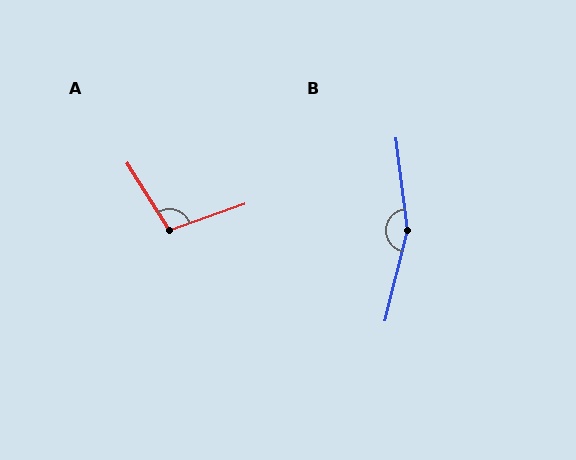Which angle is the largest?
B, at approximately 159 degrees.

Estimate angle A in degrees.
Approximately 103 degrees.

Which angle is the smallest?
A, at approximately 103 degrees.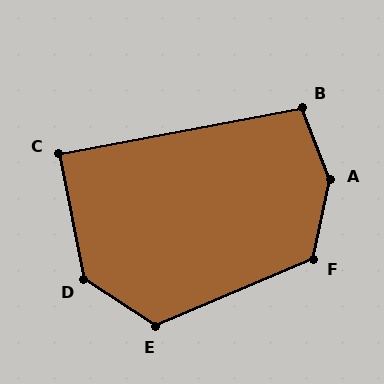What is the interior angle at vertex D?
Approximately 134 degrees (obtuse).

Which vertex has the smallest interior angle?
C, at approximately 89 degrees.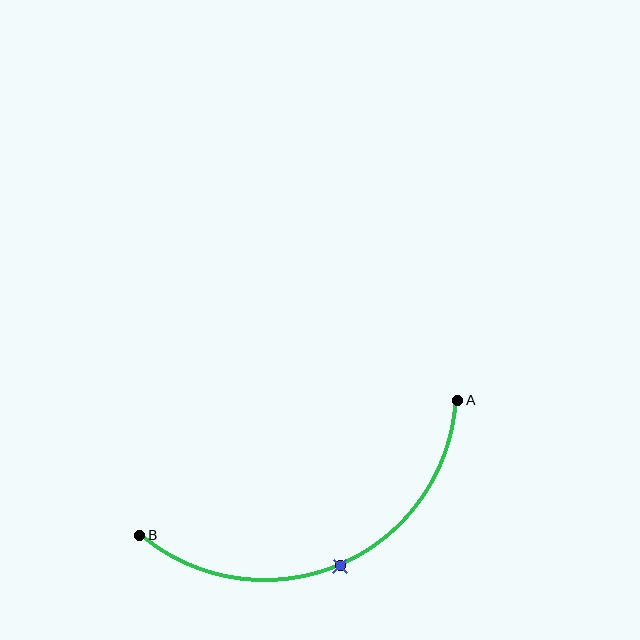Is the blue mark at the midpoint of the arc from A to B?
Yes. The blue mark lies on the arc at equal arc-length from both A and B — it is the arc midpoint.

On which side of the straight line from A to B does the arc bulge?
The arc bulges below the straight line connecting A and B.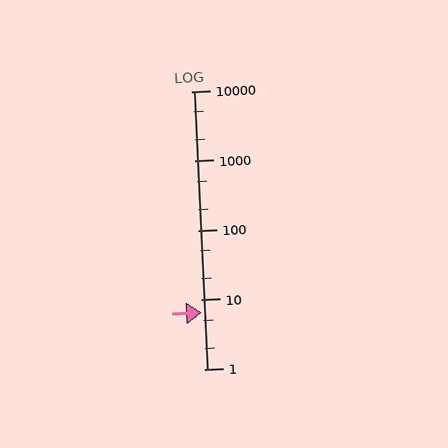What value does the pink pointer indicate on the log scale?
The pointer indicates approximately 6.6.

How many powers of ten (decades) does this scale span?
The scale spans 4 decades, from 1 to 10000.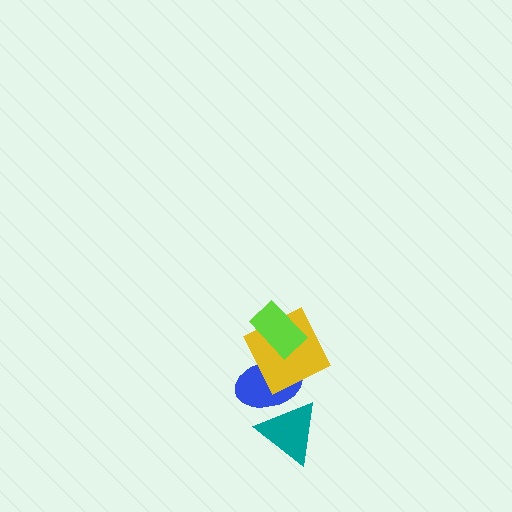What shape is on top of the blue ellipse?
The yellow square is on top of the blue ellipse.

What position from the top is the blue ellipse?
The blue ellipse is 3rd from the top.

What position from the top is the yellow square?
The yellow square is 2nd from the top.